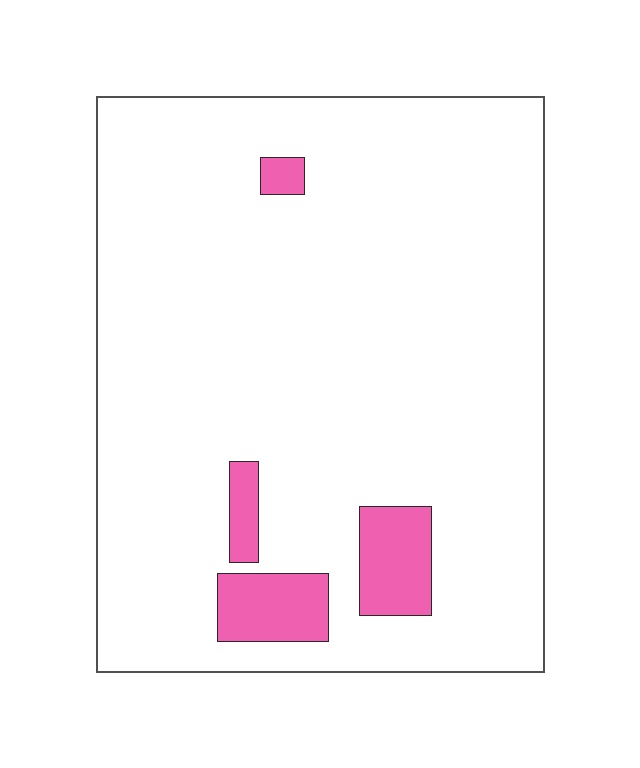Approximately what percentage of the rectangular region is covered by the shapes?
Approximately 10%.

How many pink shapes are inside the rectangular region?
4.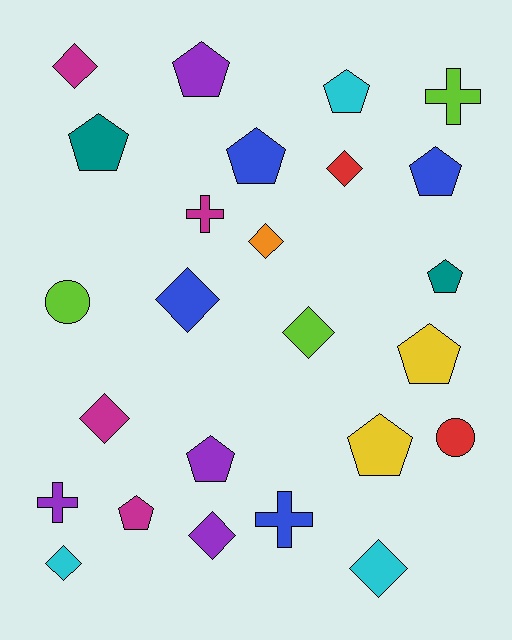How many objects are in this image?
There are 25 objects.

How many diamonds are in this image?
There are 9 diamonds.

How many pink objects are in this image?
There are no pink objects.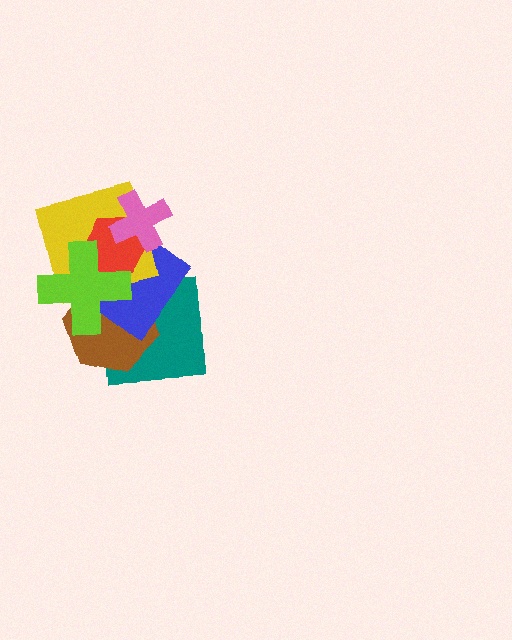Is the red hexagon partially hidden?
Yes, it is partially covered by another shape.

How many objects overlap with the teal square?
3 objects overlap with the teal square.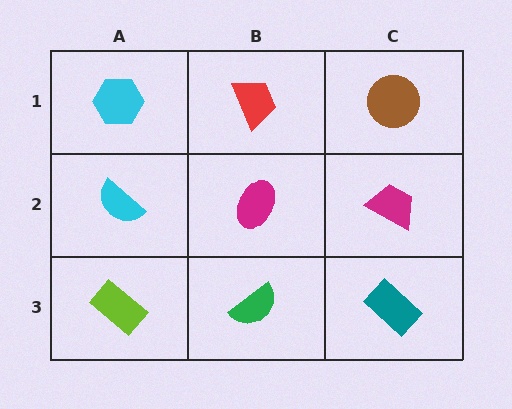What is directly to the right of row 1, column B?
A brown circle.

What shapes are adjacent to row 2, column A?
A cyan hexagon (row 1, column A), a lime rectangle (row 3, column A), a magenta ellipse (row 2, column B).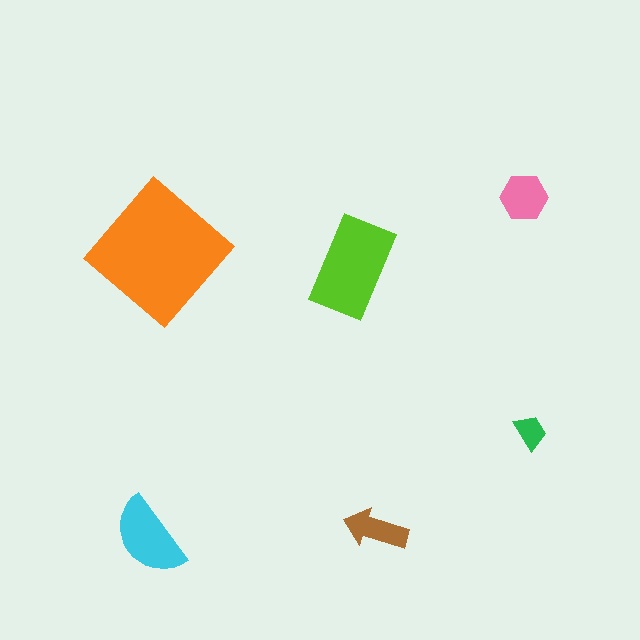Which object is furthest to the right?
The green trapezoid is rightmost.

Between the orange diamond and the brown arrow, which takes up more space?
The orange diamond.